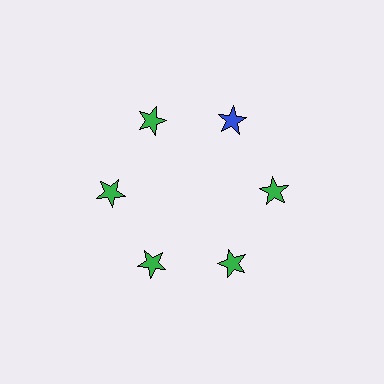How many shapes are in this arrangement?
There are 6 shapes arranged in a ring pattern.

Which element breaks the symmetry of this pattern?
The blue star at roughly the 1 o'clock position breaks the symmetry. All other shapes are green stars.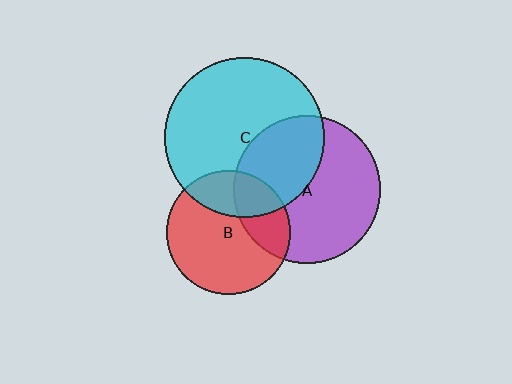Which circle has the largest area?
Circle C (cyan).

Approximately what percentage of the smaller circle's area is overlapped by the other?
Approximately 25%.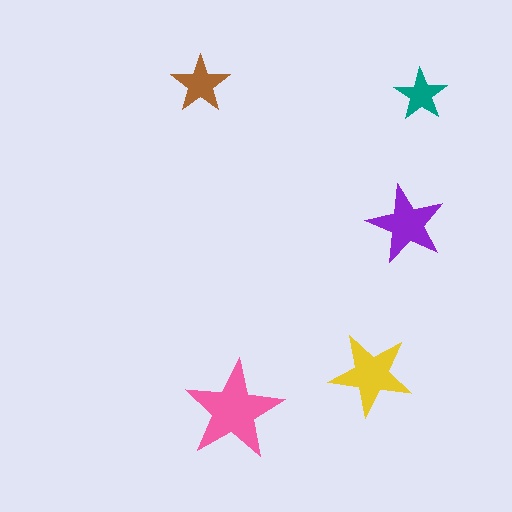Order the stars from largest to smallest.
the pink one, the yellow one, the purple one, the brown one, the teal one.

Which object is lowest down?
The pink star is bottommost.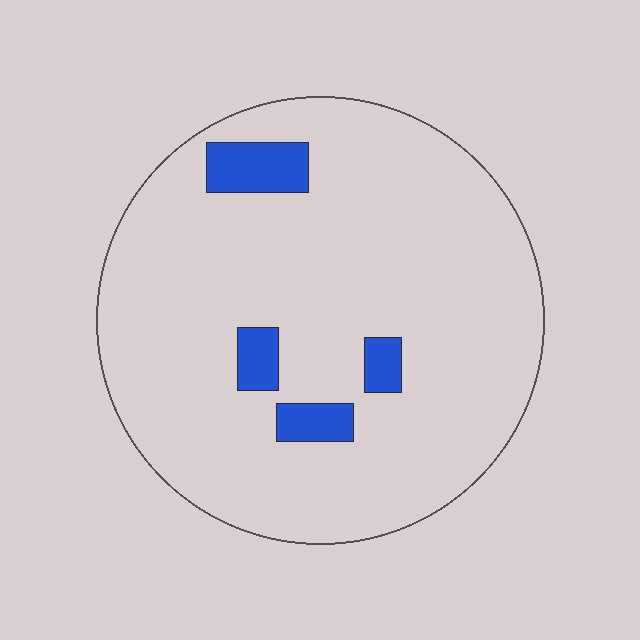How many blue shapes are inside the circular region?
4.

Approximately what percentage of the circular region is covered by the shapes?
Approximately 10%.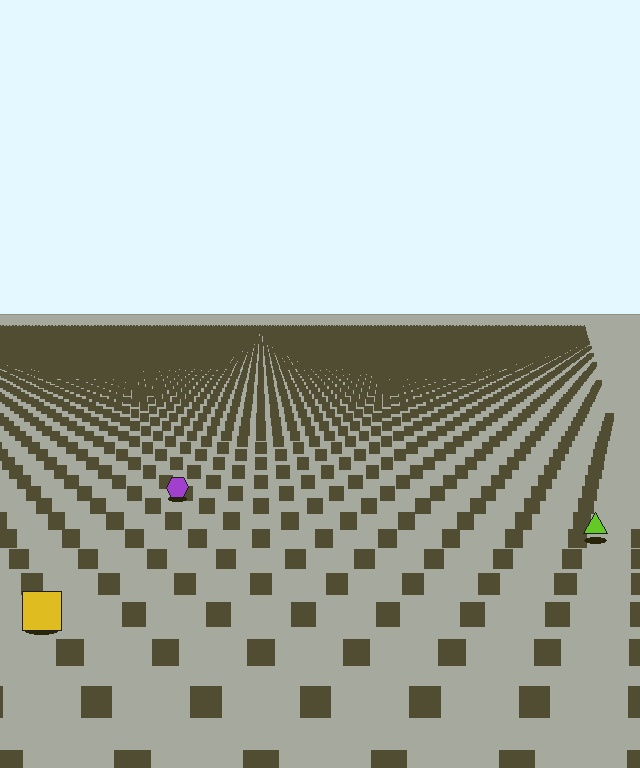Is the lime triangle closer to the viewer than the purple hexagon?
Yes. The lime triangle is closer — you can tell from the texture gradient: the ground texture is coarser near it.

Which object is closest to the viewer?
The yellow square is closest. The texture marks near it are larger and more spread out.